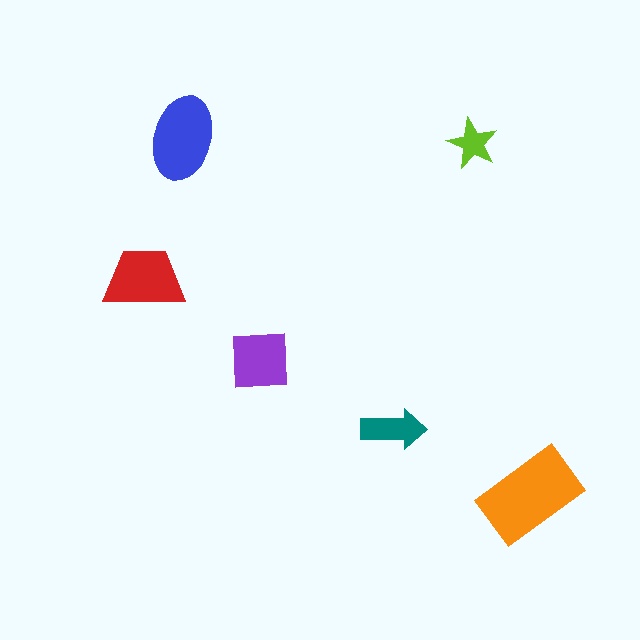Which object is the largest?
The orange rectangle.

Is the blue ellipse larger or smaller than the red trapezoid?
Larger.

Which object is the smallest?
The lime star.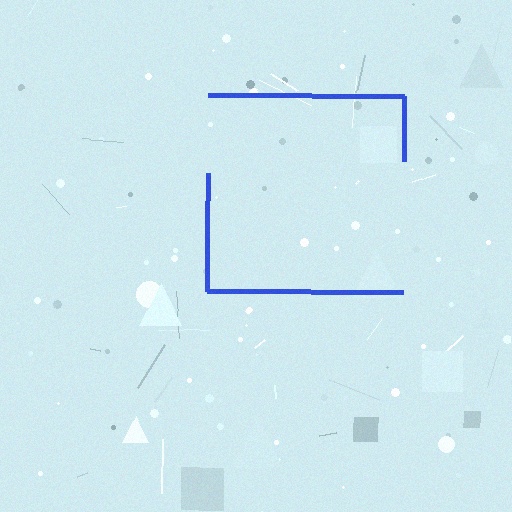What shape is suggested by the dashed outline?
The dashed outline suggests a square.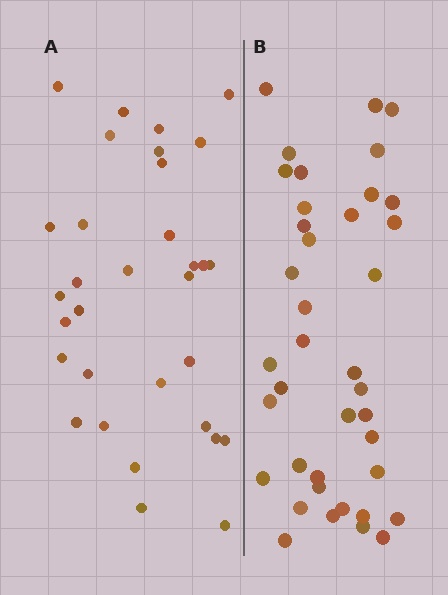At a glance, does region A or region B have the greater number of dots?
Region B (the right region) has more dots.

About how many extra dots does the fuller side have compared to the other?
Region B has roughly 8 or so more dots than region A.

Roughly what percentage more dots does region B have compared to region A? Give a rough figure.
About 20% more.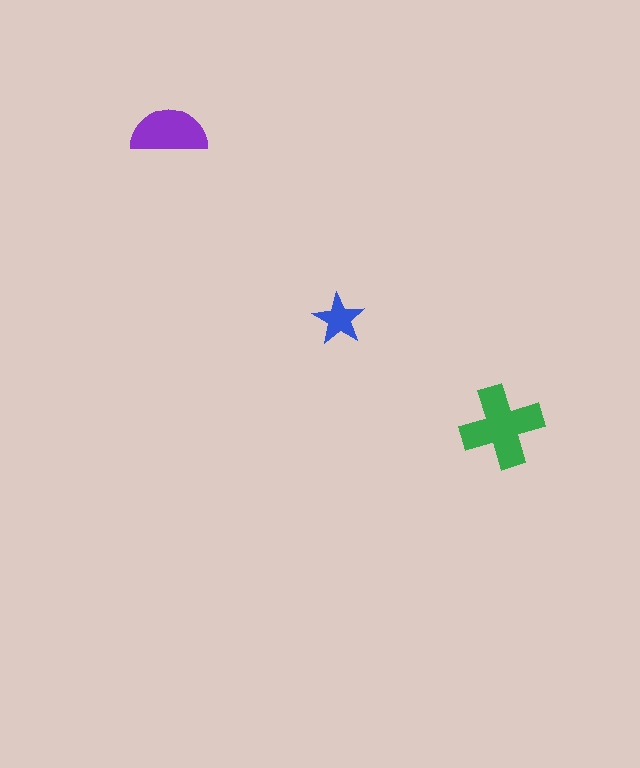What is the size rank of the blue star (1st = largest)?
3rd.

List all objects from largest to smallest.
The green cross, the purple semicircle, the blue star.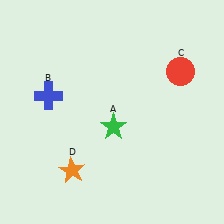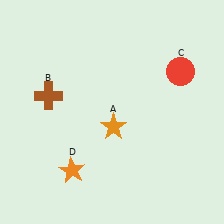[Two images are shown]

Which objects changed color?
A changed from green to orange. B changed from blue to brown.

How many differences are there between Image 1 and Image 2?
There are 2 differences between the two images.